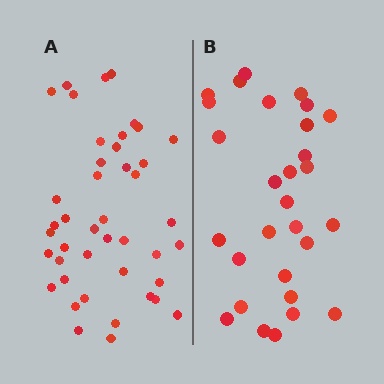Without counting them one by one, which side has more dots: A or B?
Region A (the left region) has more dots.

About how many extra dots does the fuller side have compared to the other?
Region A has approximately 15 more dots than region B.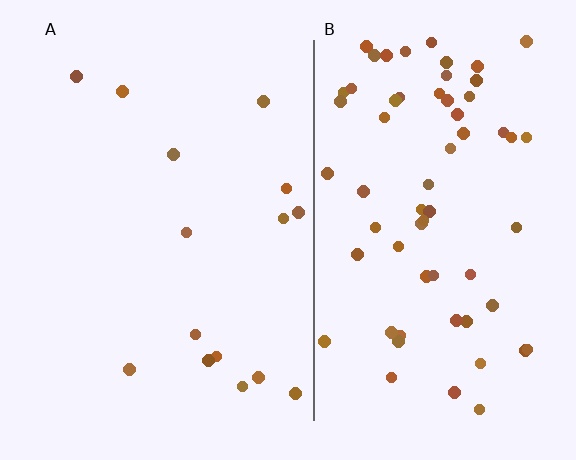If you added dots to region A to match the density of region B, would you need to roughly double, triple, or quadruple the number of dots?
Approximately quadruple.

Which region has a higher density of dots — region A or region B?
B (the right).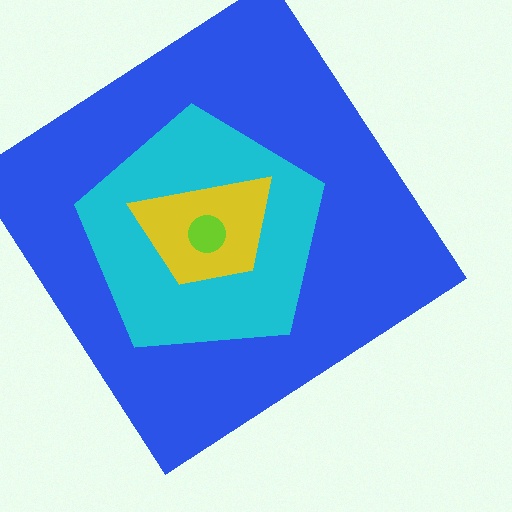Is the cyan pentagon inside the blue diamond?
Yes.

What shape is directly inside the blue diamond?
The cyan pentagon.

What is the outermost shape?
The blue diamond.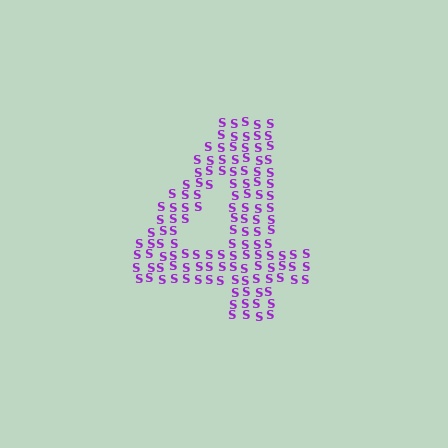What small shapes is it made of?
It is made of small letter S's.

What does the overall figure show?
The overall figure shows the digit 4.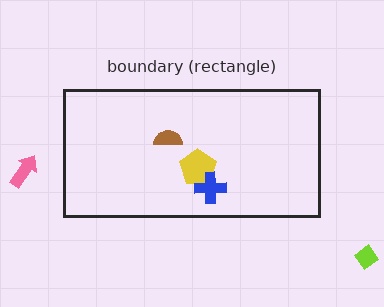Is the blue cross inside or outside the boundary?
Inside.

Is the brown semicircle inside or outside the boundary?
Inside.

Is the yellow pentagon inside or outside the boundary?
Inside.